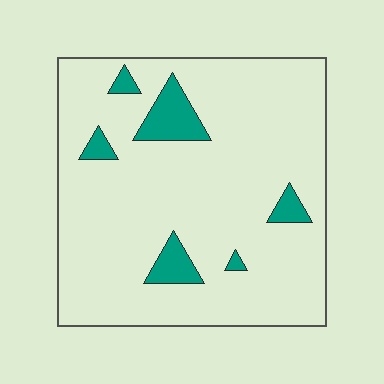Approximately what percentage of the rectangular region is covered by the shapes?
Approximately 10%.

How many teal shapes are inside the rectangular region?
6.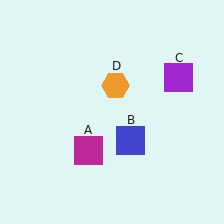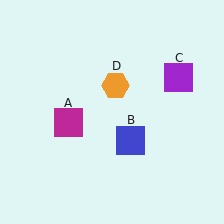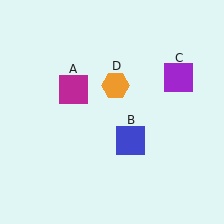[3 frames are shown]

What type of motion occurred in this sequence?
The magenta square (object A) rotated clockwise around the center of the scene.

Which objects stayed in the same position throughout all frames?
Blue square (object B) and purple square (object C) and orange hexagon (object D) remained stationary.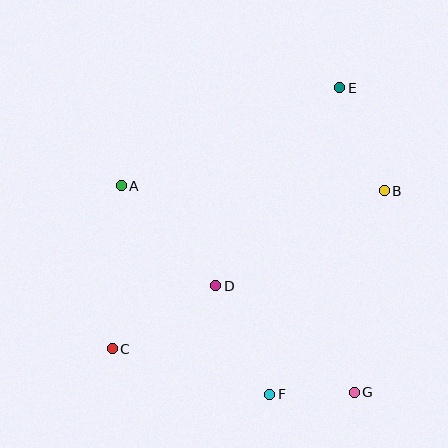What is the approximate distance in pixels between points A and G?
The distance between A and G is approximately 311 pixels.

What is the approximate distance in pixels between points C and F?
The distance between C and F is approximately 164 pixels.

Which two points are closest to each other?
Points F and G are closest to each other.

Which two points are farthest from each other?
Points C and E are farthest from each other.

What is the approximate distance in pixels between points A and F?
The distance between A and F is approximately 256 pixels.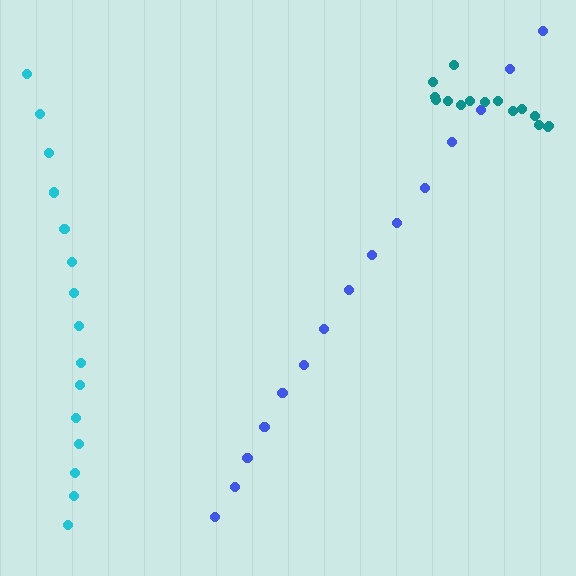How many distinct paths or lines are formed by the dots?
There are 3 distinct paths.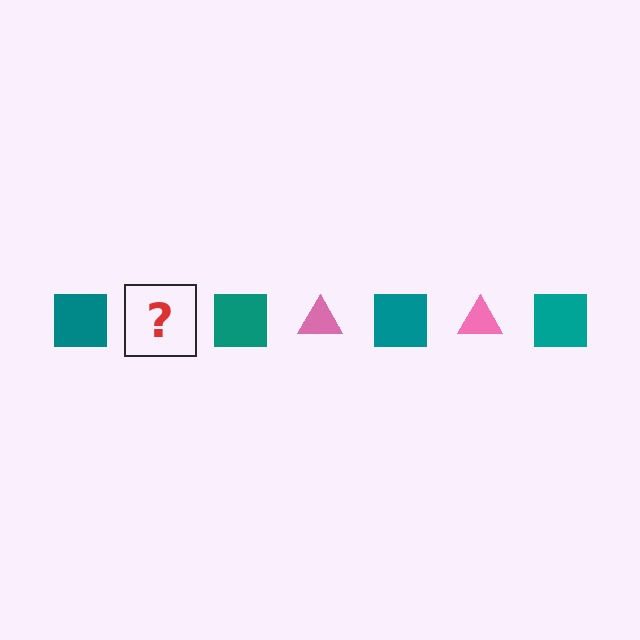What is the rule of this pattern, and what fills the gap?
The rule is that the pattern alternates between teal square and pink triangle. The gap should be filled with a pink triangle.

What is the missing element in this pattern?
The missing element is a pink triangle.